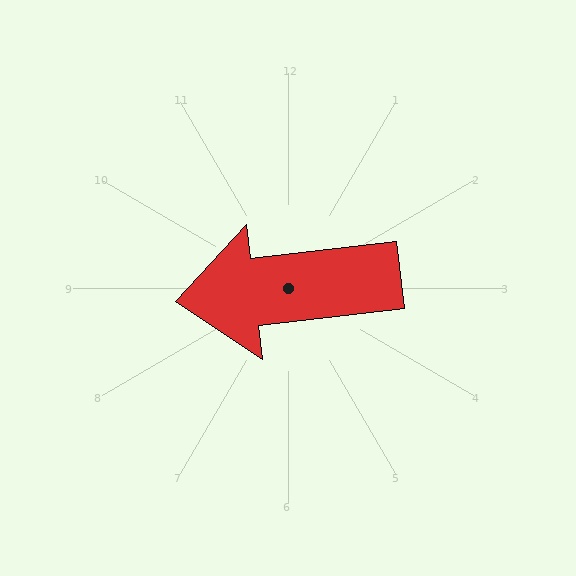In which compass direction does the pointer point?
West.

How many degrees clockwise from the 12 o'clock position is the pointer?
Approximately 263 degrees.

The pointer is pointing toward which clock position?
Roughly 9 o'clock.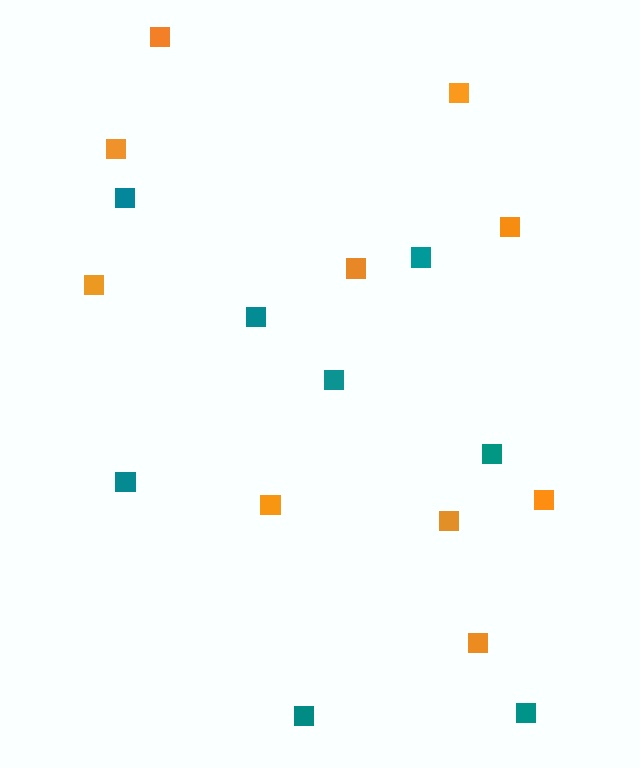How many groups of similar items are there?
There are 2 groups: one group of teal squares (8) and one group of orange squares (10).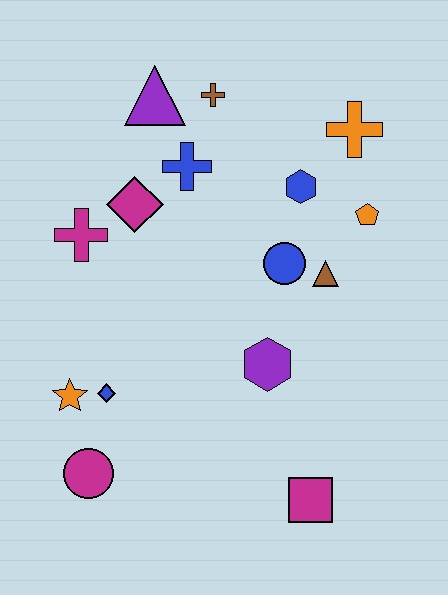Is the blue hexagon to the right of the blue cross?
Yes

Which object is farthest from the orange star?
The orange cross is farthest from the orange star.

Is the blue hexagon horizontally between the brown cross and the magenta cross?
No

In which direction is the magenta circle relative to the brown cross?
The magenta circle is below the brown cross.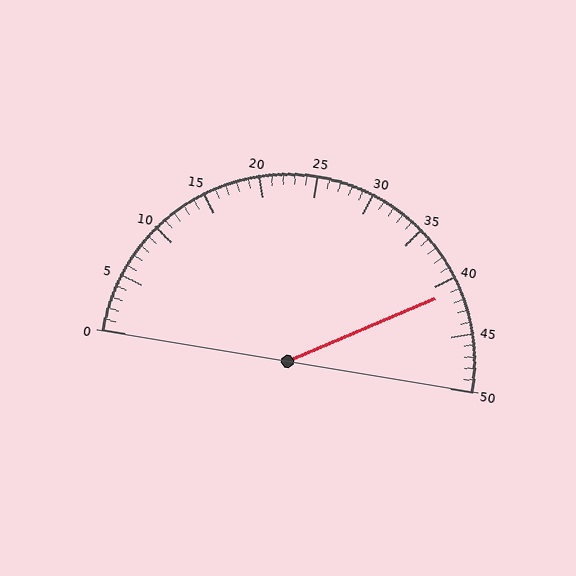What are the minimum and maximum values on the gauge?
The gauge ranges from 0 to 50.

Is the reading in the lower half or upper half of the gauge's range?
The reading is in the upper half of the range (0 to 50).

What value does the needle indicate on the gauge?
The needle indicates approximately 41.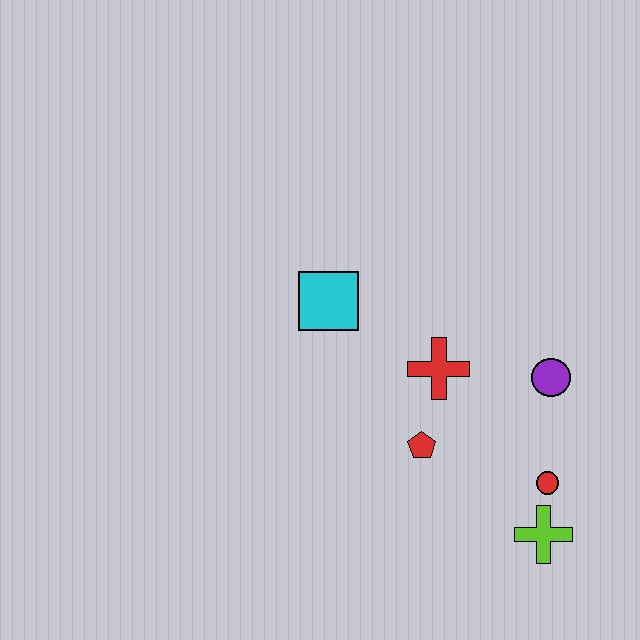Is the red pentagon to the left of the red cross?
Yes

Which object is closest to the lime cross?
The red circle is closest to the lime cross.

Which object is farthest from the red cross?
The lime cross is farthest from the red cross.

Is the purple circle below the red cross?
Yes